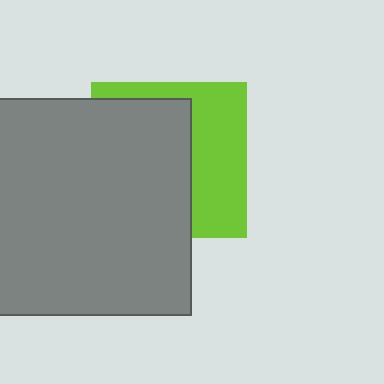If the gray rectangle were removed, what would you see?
You would see the complete lime square.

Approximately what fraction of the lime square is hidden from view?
Roughly 58% of the lime square is hidden behind the gray rectangle.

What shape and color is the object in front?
The object in front is a gray rectangle.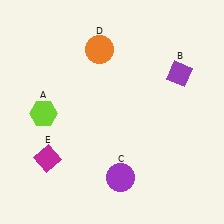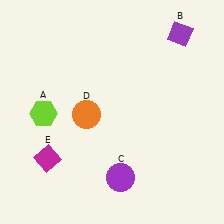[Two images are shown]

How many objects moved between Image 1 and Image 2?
2 objects moved between the two images.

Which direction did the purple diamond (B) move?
The purple diamond (B) moved up.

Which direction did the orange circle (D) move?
The orange circle (D) moved down.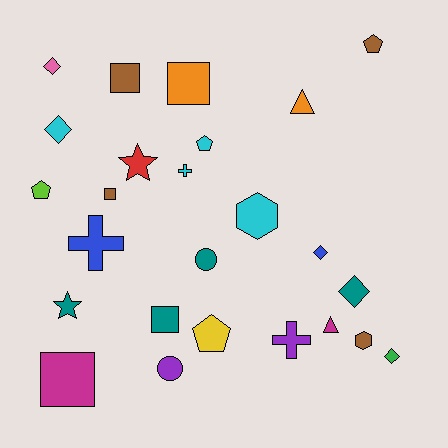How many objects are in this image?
There are 25 objects.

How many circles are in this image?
There are 2 circles.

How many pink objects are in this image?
There is 1 pink object.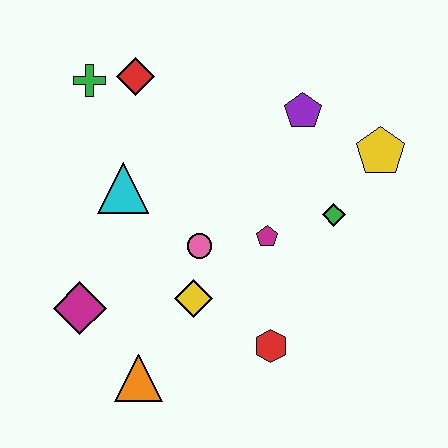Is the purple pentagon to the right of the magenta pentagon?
Yes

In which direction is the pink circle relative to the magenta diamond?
The pink circle is to the right of the magenta diamond.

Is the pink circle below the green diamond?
Yes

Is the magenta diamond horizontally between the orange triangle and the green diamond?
No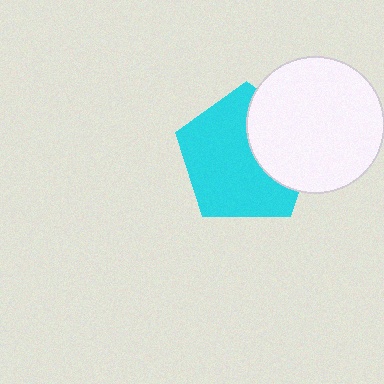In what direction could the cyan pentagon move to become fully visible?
The cyan pentagon could move left. That would shift it out from behind the white circle entirely.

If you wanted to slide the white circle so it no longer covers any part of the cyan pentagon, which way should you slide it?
Slide it right — that is the most direct way to separate the two shapes.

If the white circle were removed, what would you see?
You would see the complete cyan pentagon.